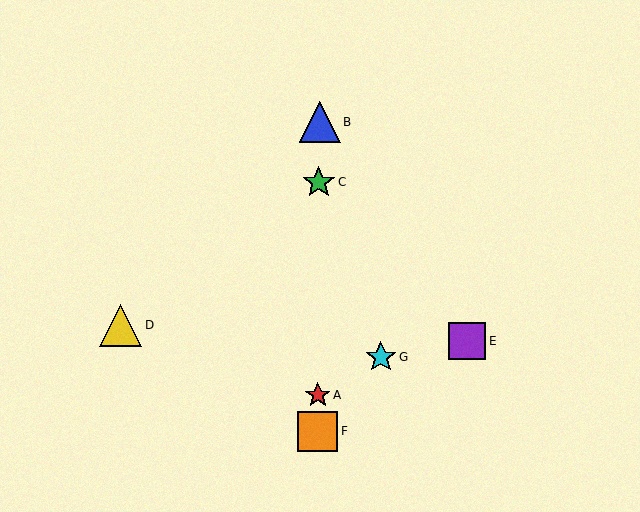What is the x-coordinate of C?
Object C is at x≈319.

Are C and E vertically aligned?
No, C is at x≈319 and E is at x≈467.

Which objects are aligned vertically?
Objects A, B, C, F are aligned vertically.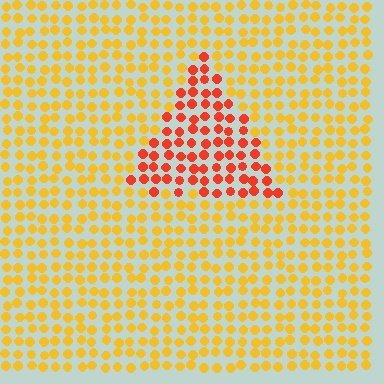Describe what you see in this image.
The image is filled with small yellow elements in a uniform arrangement. A triangle-shaped region is visible where the elements are tinted to a slightly different hue, forming a subtle color boundary.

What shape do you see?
I see a triangle.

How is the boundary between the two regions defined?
The boundary is defined purely by a slight shift in hue (about 39 degrees). Spacing, size, and orientation are identical on both sides.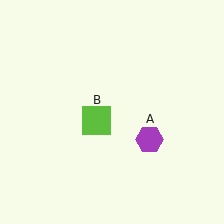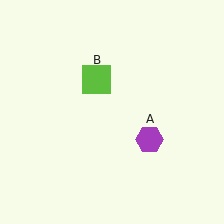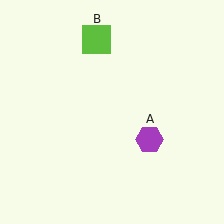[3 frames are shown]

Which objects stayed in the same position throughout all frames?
Purple hexagon (object A) remained stationary.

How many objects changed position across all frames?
1 object changed position: lime square (object B).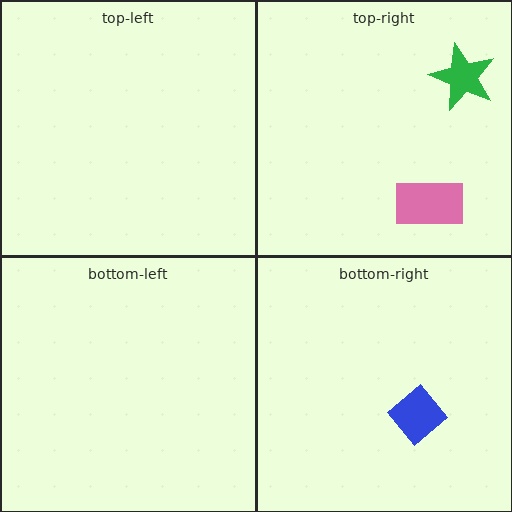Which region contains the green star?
The top-right region.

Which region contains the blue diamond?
The bottom-right region.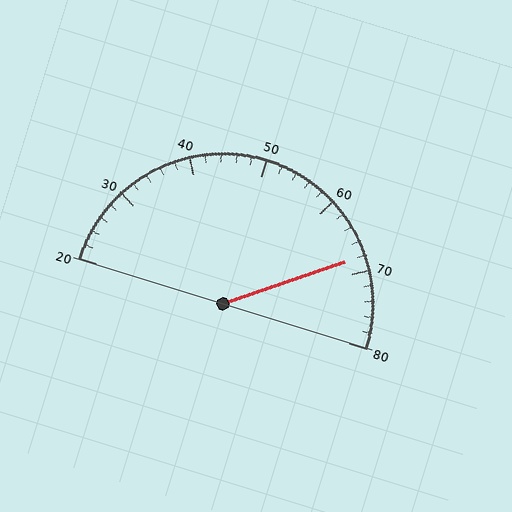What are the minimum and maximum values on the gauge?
The gauge ranges from 20 to 80.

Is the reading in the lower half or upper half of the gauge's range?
The reading is in the upper half of the range (20 to 80).